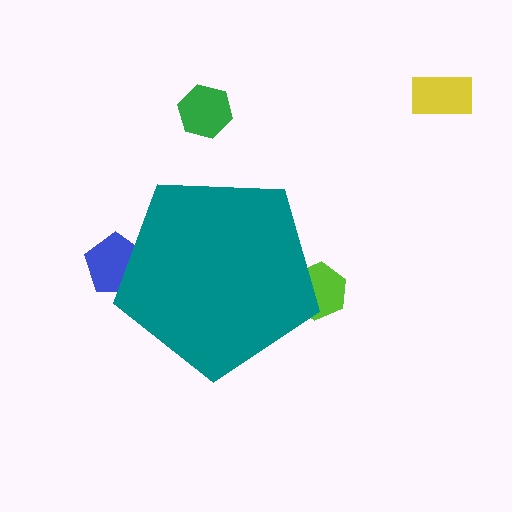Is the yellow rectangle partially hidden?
No, the yellow rectangle is fully visible.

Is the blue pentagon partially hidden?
Yes, the blue pentagon is partially hidden behind the teal pentagon.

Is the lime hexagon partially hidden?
Yes, the lime hexagon is partially hidden behind the teal pentagon.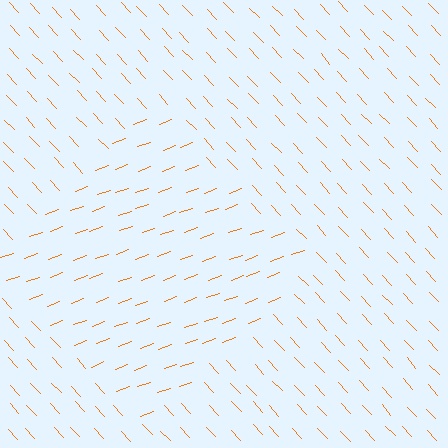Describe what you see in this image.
The image is filled with small orange line segments. A diamond region in the image has lines oriented differently from the surrounding lines, creating a visible texture boundary.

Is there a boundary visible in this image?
Yes, there is a texture boundary formed by a change in line orientation.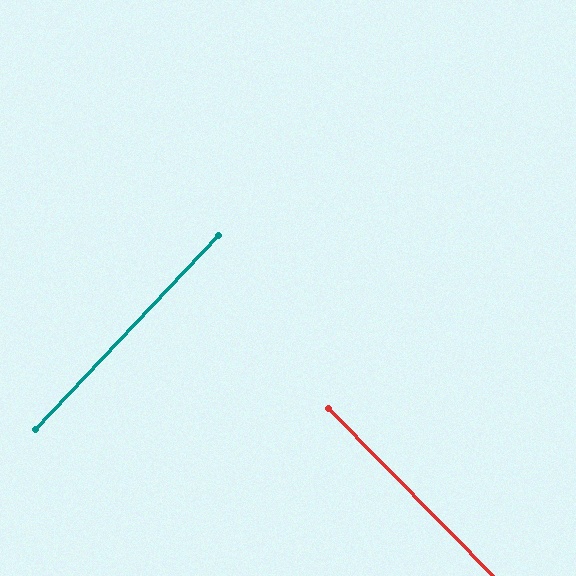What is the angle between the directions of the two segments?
Approximately 88 degrees.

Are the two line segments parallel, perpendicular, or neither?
Perpendicular — they meet at approximately 88°.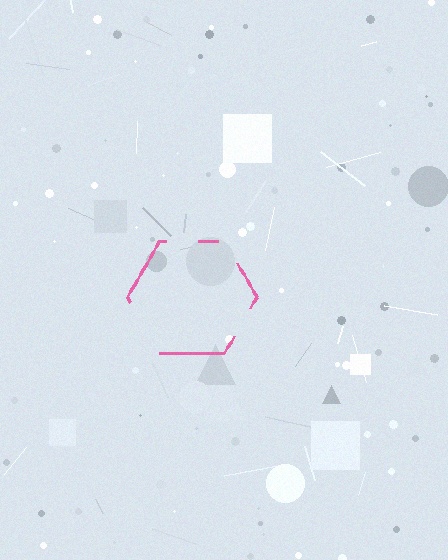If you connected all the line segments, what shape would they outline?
They would outline a hexagon.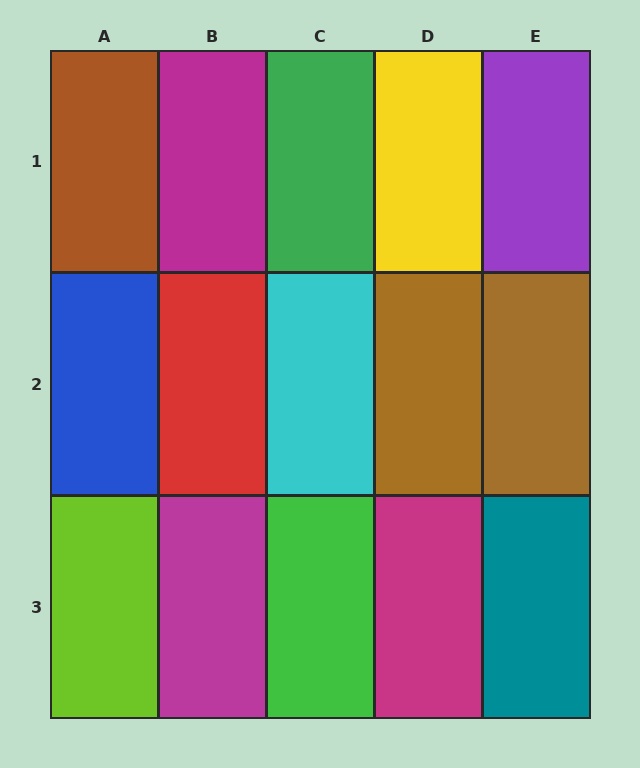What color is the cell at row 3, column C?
Green.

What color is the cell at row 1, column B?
Magenta.